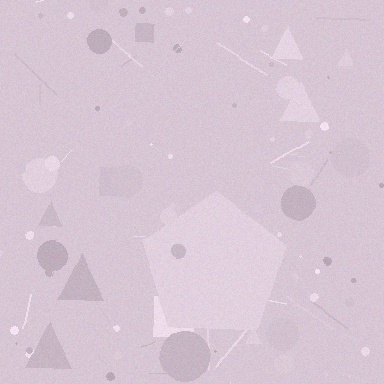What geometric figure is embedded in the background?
A pentagon is embedded in the background.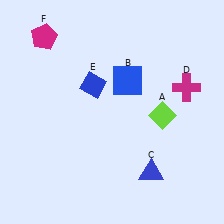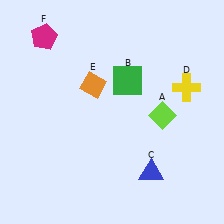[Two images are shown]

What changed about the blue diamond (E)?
In Image 1, E is blue. In Image 2, it changed to orange.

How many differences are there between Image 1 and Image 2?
There are 3 differences between the two images.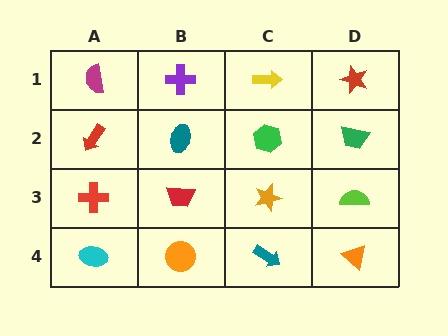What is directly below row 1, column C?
A green hexagon.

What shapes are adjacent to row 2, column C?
A yellow arrow (row 1, column C), an orange star (row 3, column C), a teal ellipse (row 2, column B), a green trapezoid (row 2, column D).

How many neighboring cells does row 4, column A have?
2.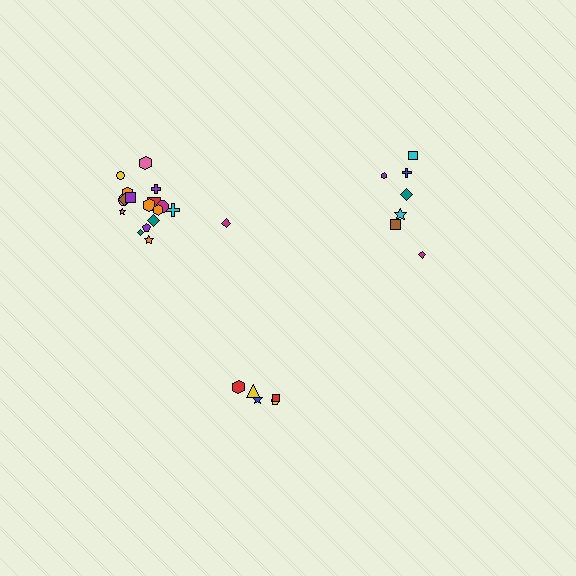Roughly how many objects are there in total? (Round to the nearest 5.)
Roughly 30 objects in total.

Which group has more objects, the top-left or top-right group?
The top-left group.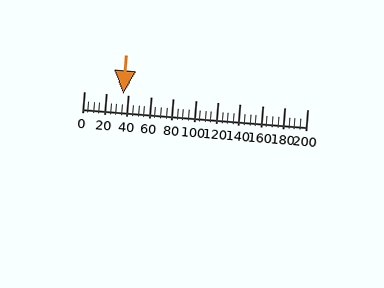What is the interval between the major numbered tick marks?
The major tick marks are spaced 20 units apart.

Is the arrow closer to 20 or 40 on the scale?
The arrow is closer to 40.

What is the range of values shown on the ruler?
The ruler shows values from 0 to 200.